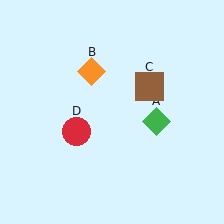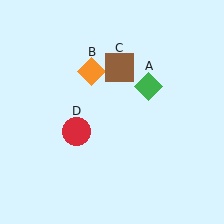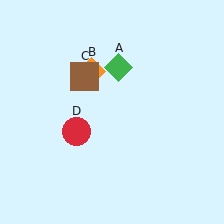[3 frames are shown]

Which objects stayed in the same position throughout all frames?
Orange diamond (object B) and red circle (object D) remained stationary.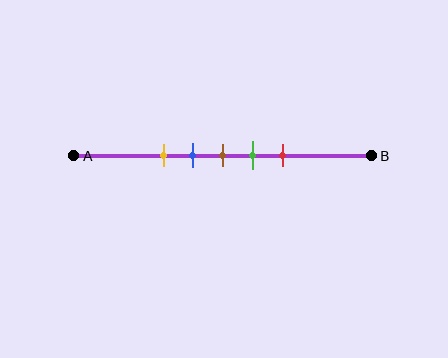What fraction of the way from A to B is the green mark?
The green mark is approximately 60% (0.6) of the way from A to B.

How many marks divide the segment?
There are 5 marks dividing the segment.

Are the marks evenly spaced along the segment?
Yes, the marks are approximately evenly spaced.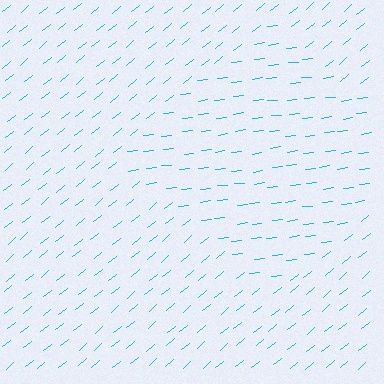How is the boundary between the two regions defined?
The boundary is defined purely by a change in line orientation (approximately 33 degrees difference). All lines are the same color and thickness.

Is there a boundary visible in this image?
Yes, there is a texture boundary formed by a change in line orientation.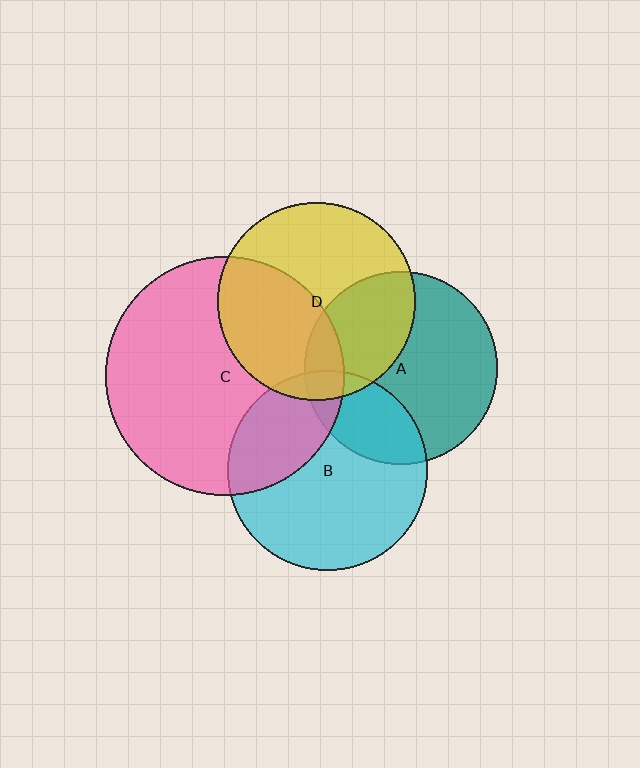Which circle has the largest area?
Circle C (pink).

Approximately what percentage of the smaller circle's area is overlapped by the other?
Approximately 30%.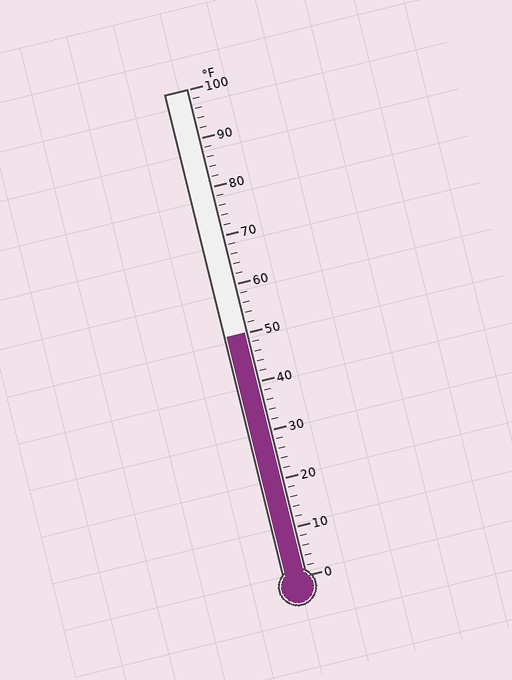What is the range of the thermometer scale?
The thermometer scale ranges from 0°F to 100°F.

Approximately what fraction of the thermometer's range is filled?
The thermometer is filled to approximately 50% of its range.